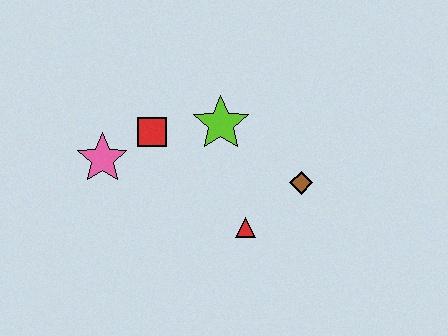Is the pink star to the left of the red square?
Yes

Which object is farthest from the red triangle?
The pink star is farthest from the red triangle.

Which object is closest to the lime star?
The red square is closest to the lime star.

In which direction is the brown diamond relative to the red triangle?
The brown diamond is to the right of the red triangle.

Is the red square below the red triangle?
No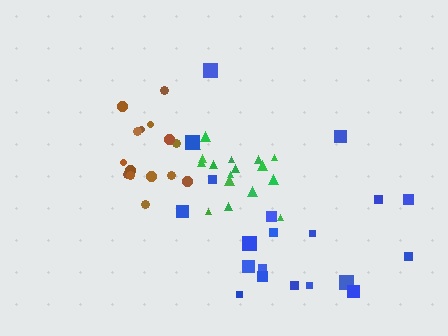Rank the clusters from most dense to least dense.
brown, green, blue.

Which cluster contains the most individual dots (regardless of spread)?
Blue (20).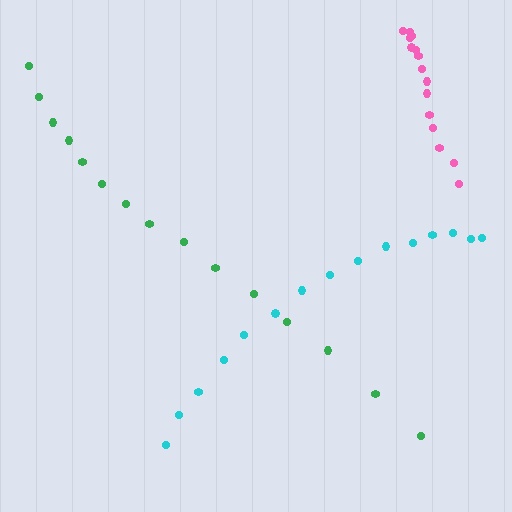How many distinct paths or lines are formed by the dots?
There are 3 distinct paths.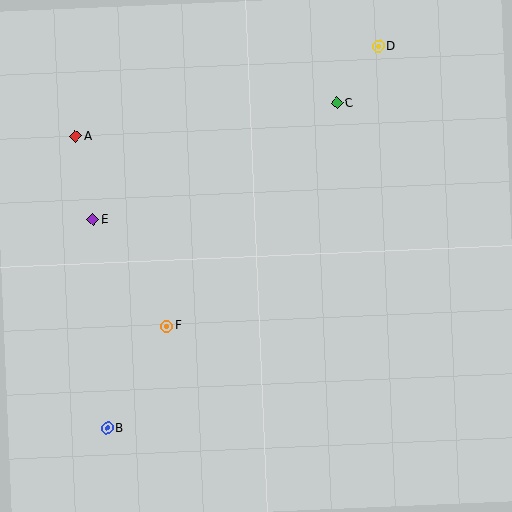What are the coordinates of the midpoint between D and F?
The midpoint between D and F is at (273, 186).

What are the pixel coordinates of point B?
Point B is at (107, 428).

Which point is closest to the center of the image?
Point F at (167, 326) is closest to the center.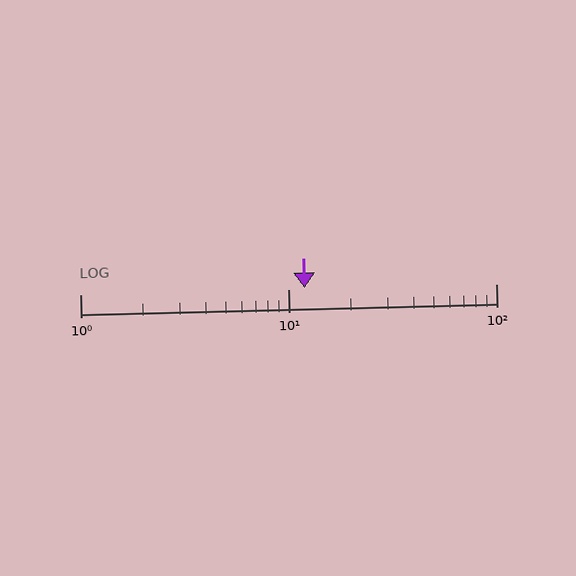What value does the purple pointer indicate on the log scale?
The pointer indicates approximately 12.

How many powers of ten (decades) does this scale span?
The scale spans 2 decades, from 1 to 100.